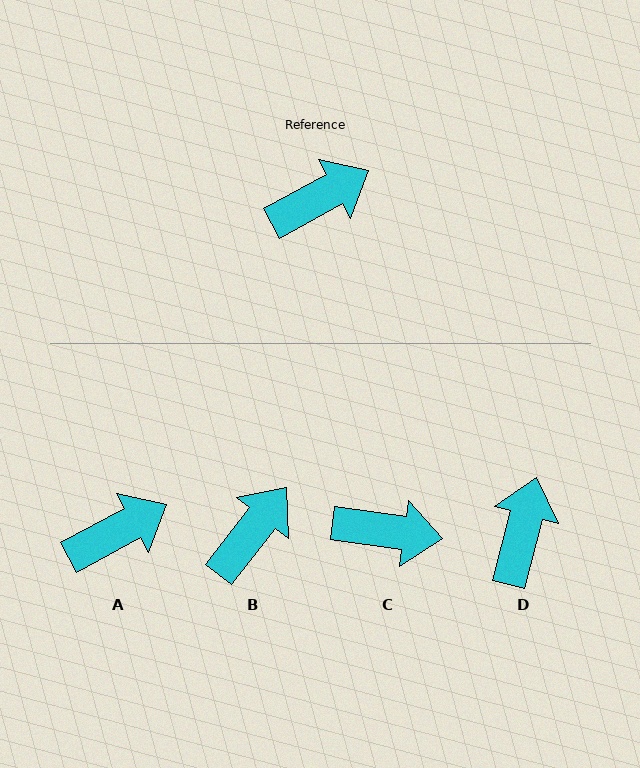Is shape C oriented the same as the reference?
No, it is off by about 37 degrees.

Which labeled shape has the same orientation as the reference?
A.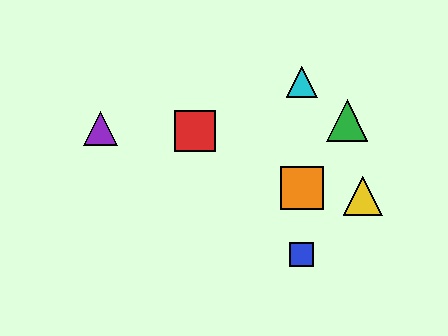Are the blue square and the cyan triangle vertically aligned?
Yes, both are at x≈302.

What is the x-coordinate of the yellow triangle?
The yellow triangle is at x≈363.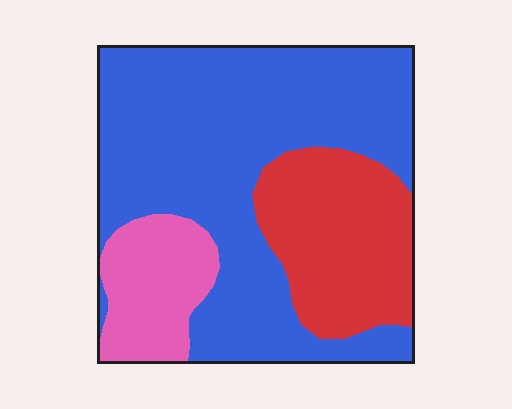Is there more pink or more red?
Red.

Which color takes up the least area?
Pink, at roughly 15%.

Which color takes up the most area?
Blue, at roughly 60%.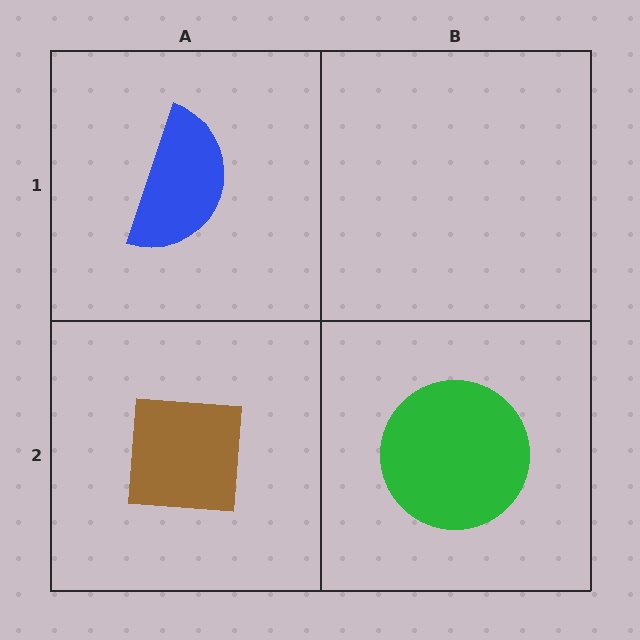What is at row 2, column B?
A green circle.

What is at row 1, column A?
A blue semicircle.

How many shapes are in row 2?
2 shapes.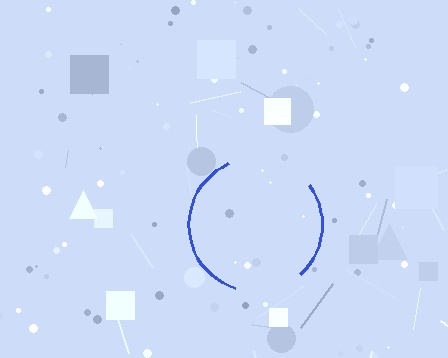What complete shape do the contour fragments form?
The contour fragments form a circle.